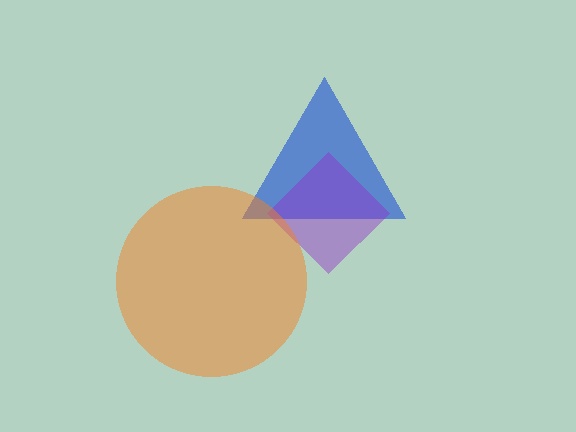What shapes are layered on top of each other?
The layered shapes are: a blue triangle, a purple diamond, an orange circle.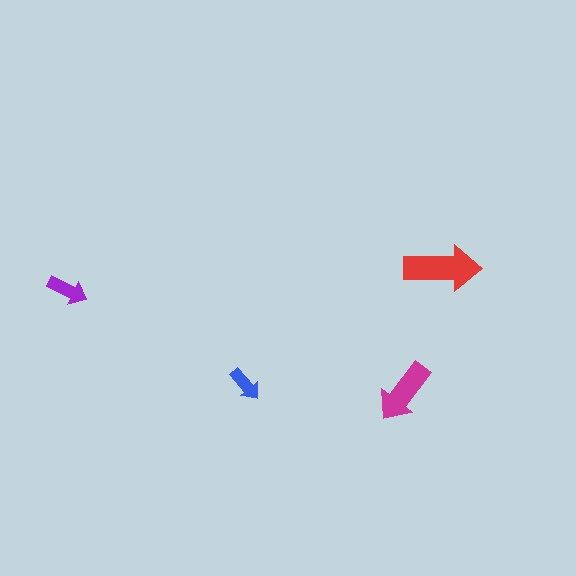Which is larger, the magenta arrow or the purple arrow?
The magenta one.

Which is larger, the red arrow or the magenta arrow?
The red one.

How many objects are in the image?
There are 4 objects in the image.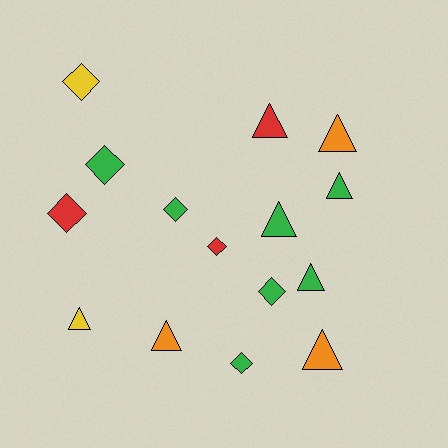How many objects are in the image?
There are 15 objects.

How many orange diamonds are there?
There are no orange diamonds.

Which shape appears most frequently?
Triangle, with 8 objects.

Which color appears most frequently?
Green, with 7 objects.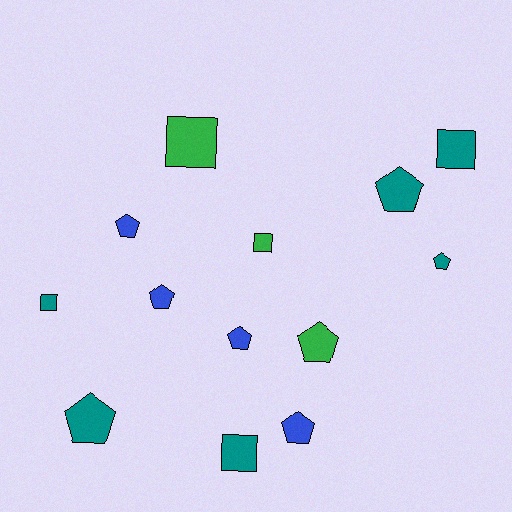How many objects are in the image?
There are 13 objects.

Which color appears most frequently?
Teal, with 6 objects.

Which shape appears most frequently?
Pentagon, with 8 objects.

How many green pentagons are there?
There is 1 green pentagon.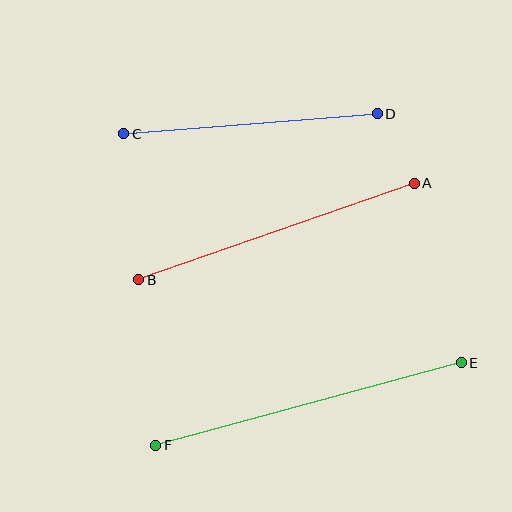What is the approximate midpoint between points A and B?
The midpoint is at approximately (276, 231) pixels.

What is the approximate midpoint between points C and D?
The midpoint is at approximately (250, 124) pixels.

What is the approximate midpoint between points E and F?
The midpoint is at approximately (308, 404) pixels.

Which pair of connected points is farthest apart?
Points E and F are farthest apart.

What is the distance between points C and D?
The distance is approximately 255 pixels.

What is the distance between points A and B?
The distance is approximately 292 pixels.